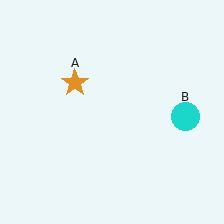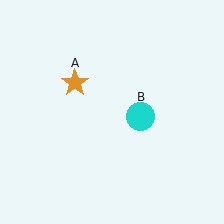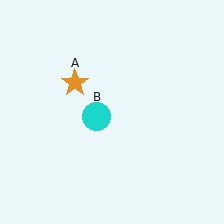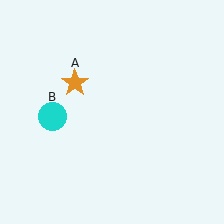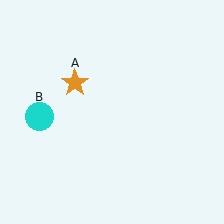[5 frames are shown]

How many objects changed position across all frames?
1 object changed position: cyan circle (object B).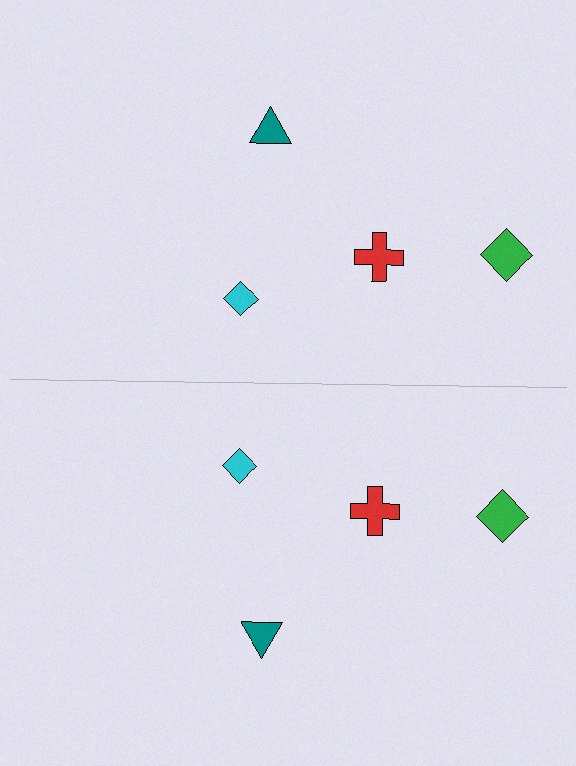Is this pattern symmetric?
Yes, this pattern has bilateral (reflection) symmetry.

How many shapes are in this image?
There are 8 shapes in this image.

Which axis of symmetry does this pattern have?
The pattern has a horizontal axis of symmetry running through the center of the image.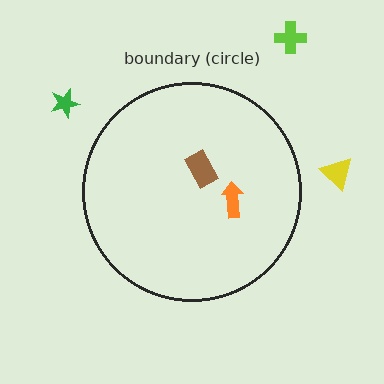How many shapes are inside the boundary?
2 inside, 3 outside.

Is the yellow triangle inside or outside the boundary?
Outside.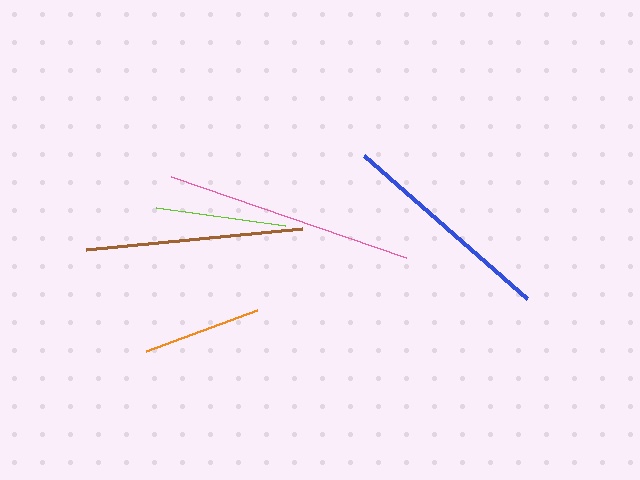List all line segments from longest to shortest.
From longest to shortest: pink, brown, blue, lime, orange.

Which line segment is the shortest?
The orange line is the shortest at approximately 119 pixels.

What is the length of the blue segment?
The blue segment is approximately 217 pixels long.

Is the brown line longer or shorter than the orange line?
The brown line is longer than the orange line.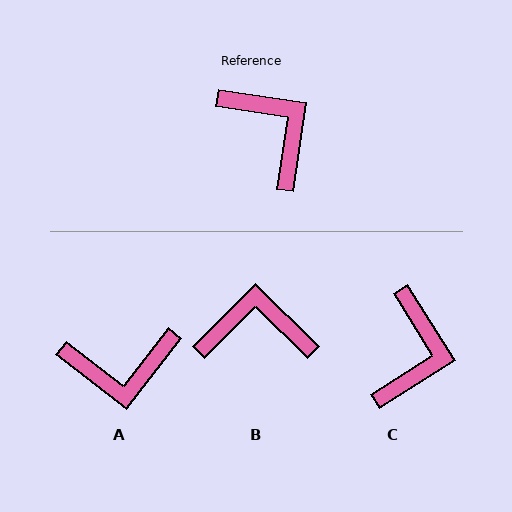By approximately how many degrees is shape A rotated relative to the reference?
Approximately 119 degrees clockwise.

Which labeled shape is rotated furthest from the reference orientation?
A, about 119 degrees away.